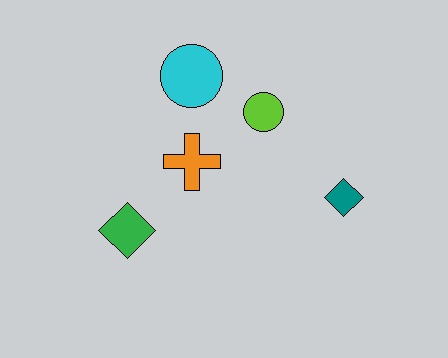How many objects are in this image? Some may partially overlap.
There are 5 objects.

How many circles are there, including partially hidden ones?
There are 2 circles.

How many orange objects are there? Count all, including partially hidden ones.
There is 1 orange object.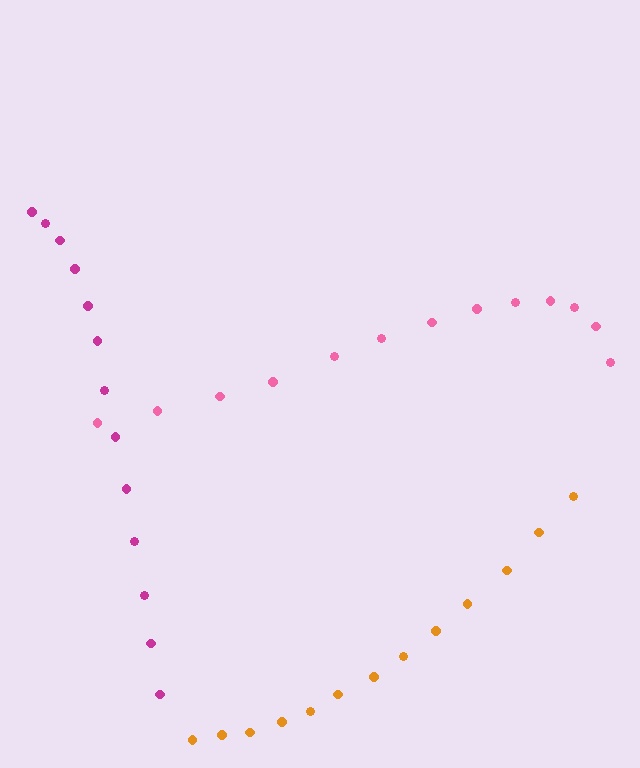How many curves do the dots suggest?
There are 3 distinct paths.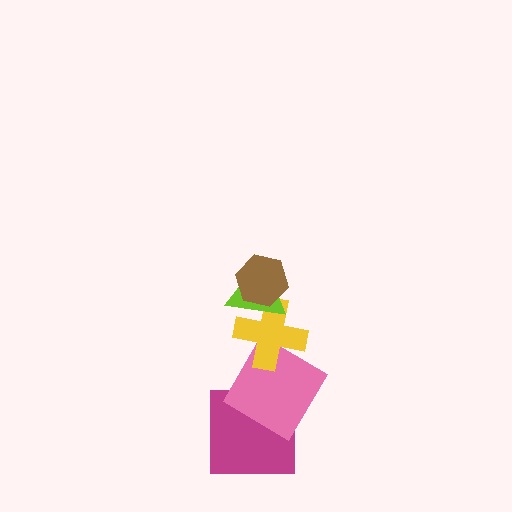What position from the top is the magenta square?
The magenta square is 5th from the top.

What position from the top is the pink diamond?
The pink diamond is 4th from the top.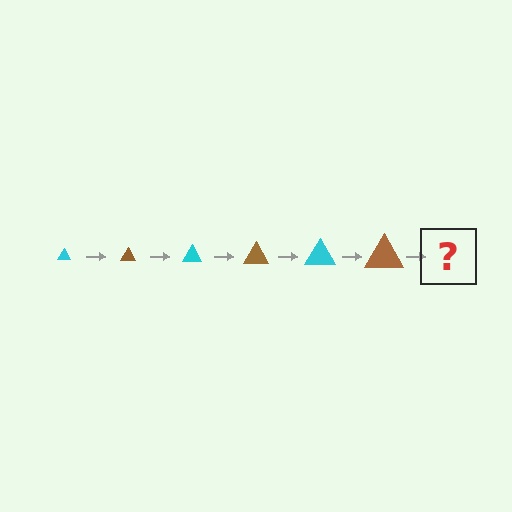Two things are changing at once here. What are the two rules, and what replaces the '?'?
The two rules are that the triangle grows larger each step and the color cycles through cyan and brown. The '?' should be a cyan triangle, larger than the previous one.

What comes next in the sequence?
The next element should be a cyan triangle, larger than the previous one.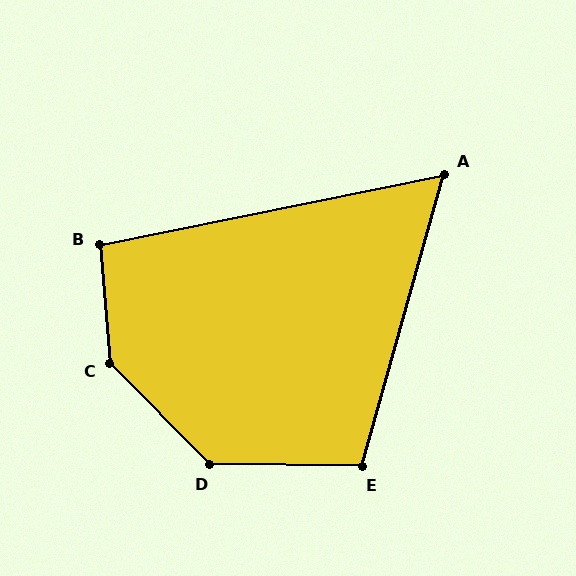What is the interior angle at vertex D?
Approximately 135 degrees (obtuse).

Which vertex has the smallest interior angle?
A, at approximately 63 degrees.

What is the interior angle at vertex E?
Approximately 105 degrees (obtuse).